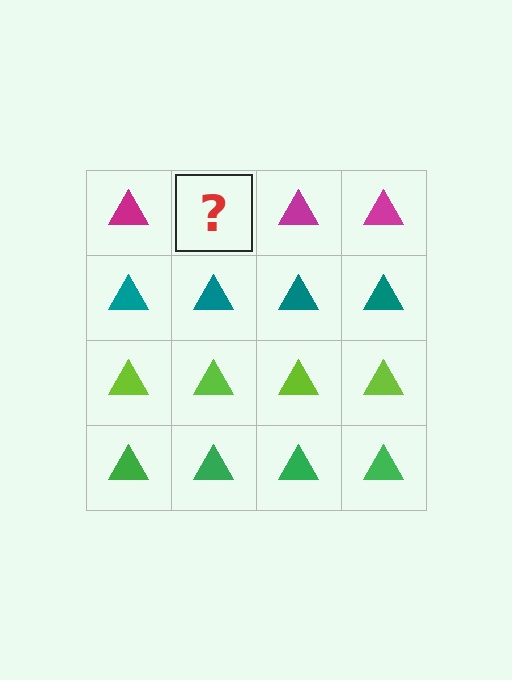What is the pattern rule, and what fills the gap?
The rule is that each row has a consistent color. The gap should be filled with a magenta triangle.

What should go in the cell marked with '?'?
The missing cell should contain a magenta triangle.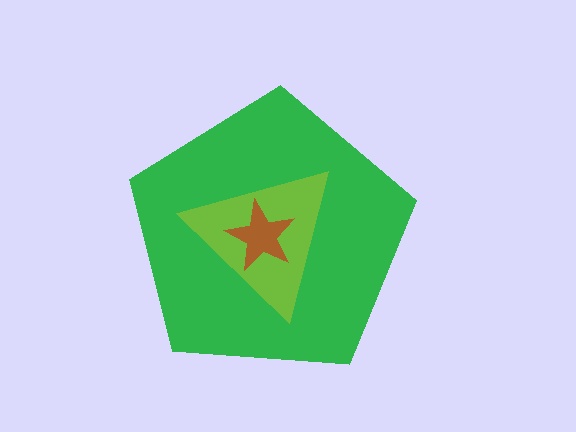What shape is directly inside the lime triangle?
The brown star.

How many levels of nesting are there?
3.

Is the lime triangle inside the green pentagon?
Yes.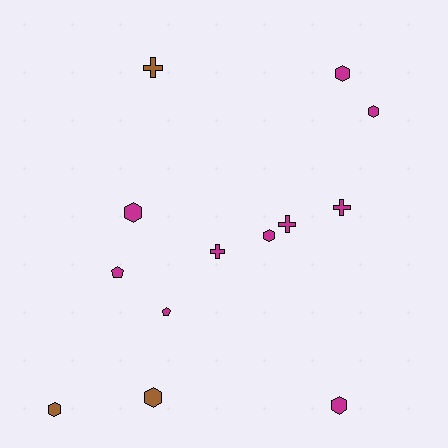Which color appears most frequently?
Magenta, with 10 objects.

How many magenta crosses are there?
There are 3 magenta crosses.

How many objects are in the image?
There are 13 objects.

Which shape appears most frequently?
Hexagon, with 7 objects.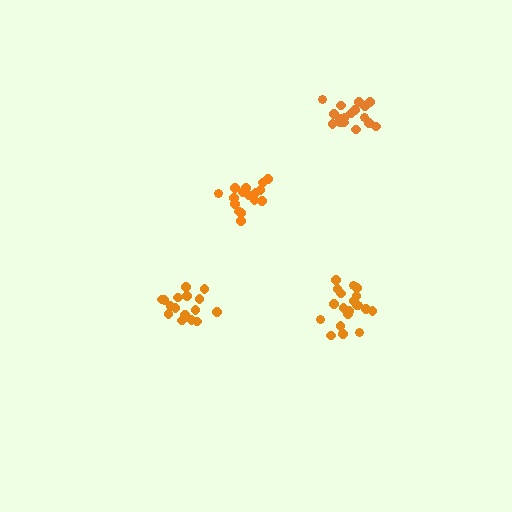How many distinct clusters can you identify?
There are 4 distinct clusters.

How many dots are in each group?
Group 1: 20 dots, Group 2: 16 dots, Group 3: 17 dots, Group 4: 16 dots (69 total).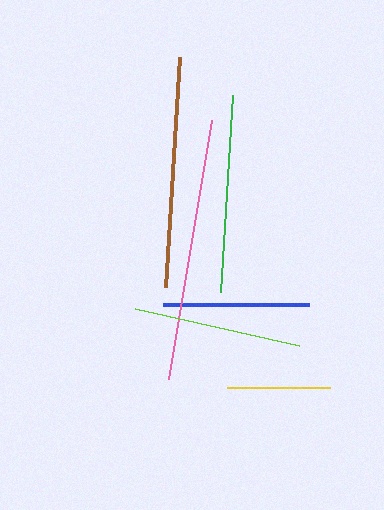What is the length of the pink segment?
The pink segment is approximately 263 pixels long.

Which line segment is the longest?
The pink line is the longest at approximately 263 pixels.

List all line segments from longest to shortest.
From longest to shortest: pink, brown, green, lime, blue, yellow.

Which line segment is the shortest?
The yellow line is the shortest at approximately 103 pixels.